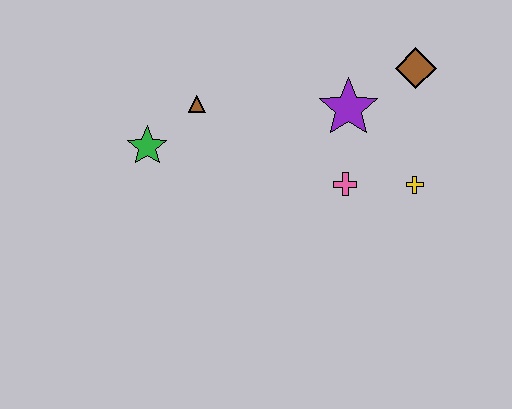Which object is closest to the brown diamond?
The purple star is closest to the brown diamond.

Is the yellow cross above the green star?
No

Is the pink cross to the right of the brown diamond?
No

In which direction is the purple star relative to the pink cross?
The purple star is above the pink cross.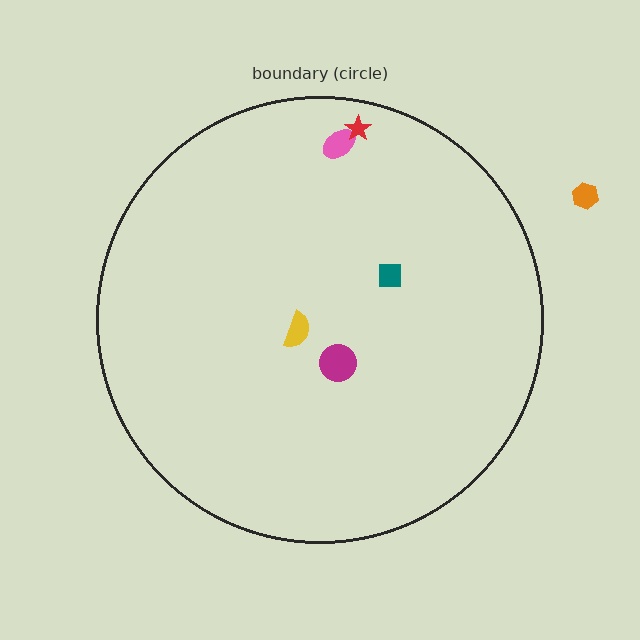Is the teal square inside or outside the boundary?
Inside.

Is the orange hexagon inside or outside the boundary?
Outside.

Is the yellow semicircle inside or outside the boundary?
Inside.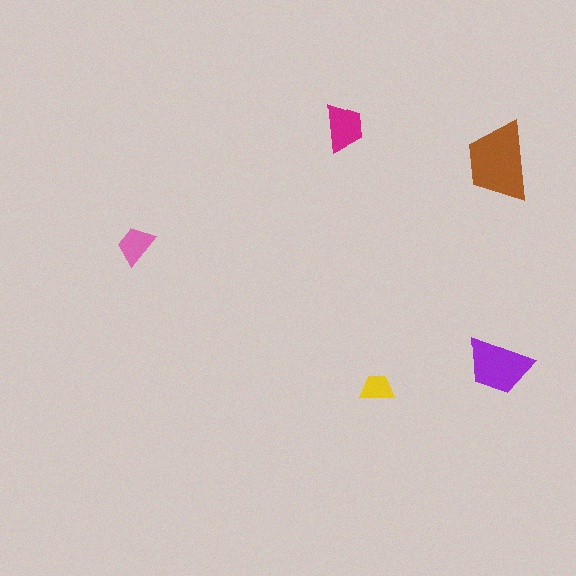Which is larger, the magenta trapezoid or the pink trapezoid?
The magenta one.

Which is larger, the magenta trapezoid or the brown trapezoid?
The brown one.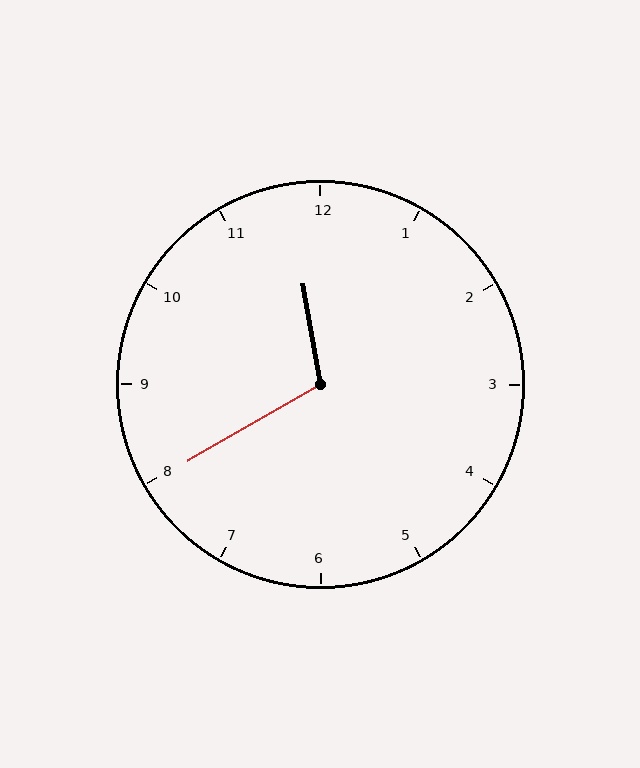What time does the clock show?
11:40.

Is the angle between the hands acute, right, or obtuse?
It is obtuse.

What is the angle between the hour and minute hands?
Approximately 110 degrees.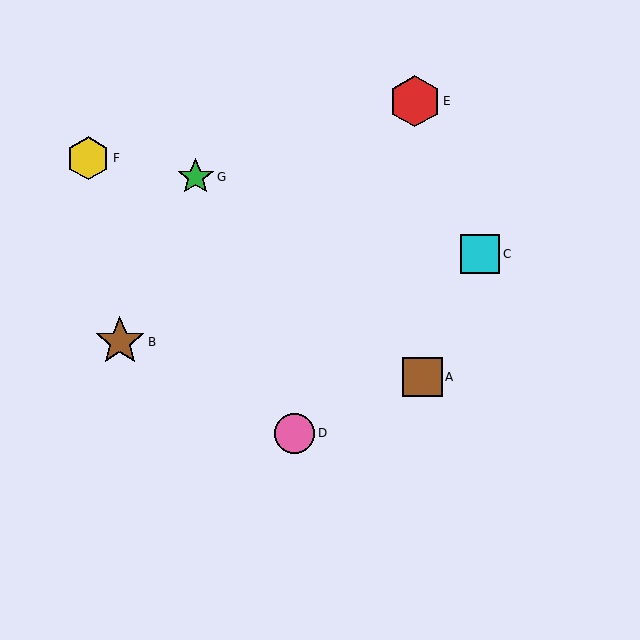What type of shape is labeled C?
Shape C is a cyan square.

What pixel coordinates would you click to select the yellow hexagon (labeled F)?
Click at (88, 158) to select the yellow hexagon F.